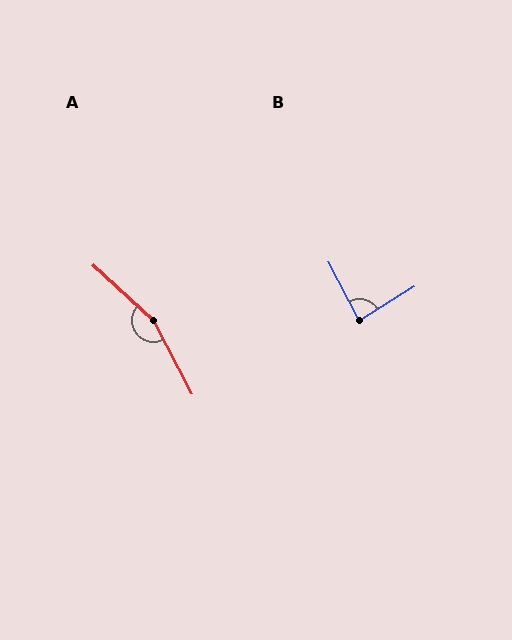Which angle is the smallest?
B, at approximately 86 degrees.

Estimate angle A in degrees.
Approximately 160 degrees.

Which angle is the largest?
A, at approximately 160 degrees.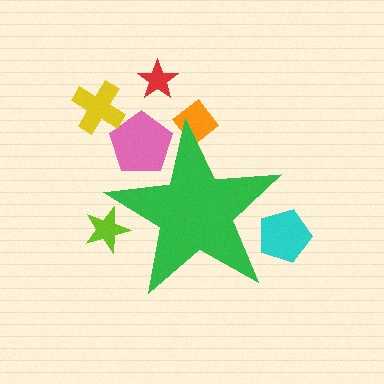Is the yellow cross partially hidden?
No, the yellow cross is fully visible.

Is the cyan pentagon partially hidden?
Yes, the cyan pentagon is partially hidden behind the green star.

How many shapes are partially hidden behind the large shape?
4 shapes are partially hidden.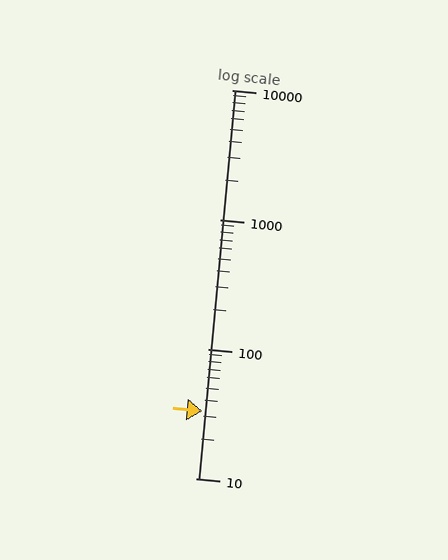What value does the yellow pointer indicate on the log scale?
The pointer indicates approximately 33.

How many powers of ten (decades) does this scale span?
The scale spans 3 decades, from 10 to 10000.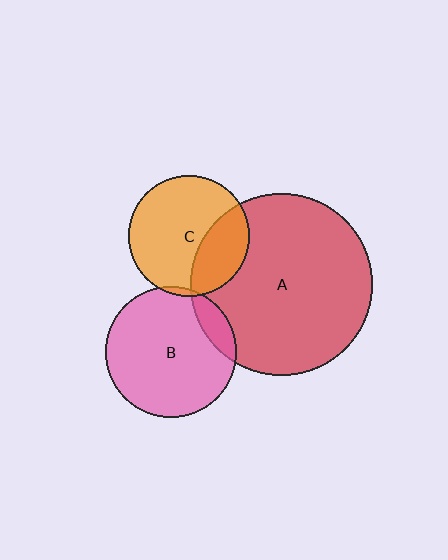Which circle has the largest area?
Circle A (red).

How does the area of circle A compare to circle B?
Approximately 1.9 times.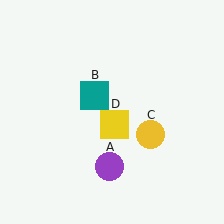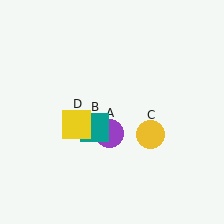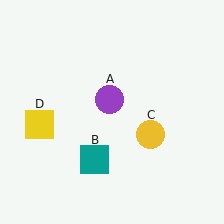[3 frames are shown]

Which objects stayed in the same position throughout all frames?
Yellow circle (object C) remained stationary.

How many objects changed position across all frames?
3 objects changed position: purple circle (object A), teal square (object B), yellow square (object D).